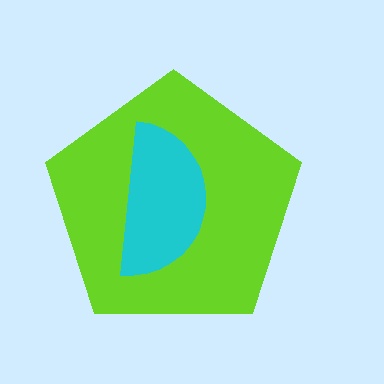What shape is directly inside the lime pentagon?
The cyan semicircle.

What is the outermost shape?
The lime pentagon.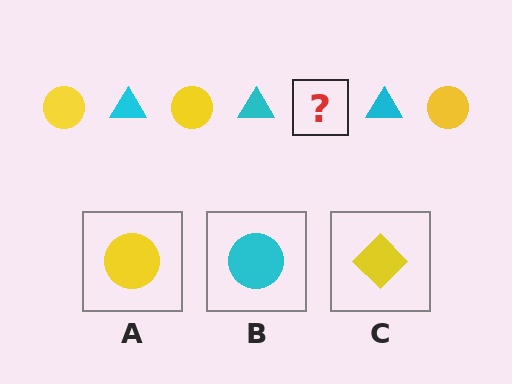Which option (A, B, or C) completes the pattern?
A.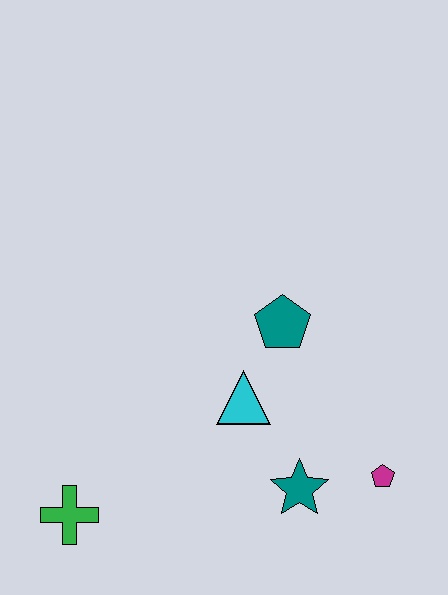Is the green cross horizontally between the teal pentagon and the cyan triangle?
No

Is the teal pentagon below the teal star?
No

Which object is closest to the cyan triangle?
The teal pentagon is closest to the cyan triangle.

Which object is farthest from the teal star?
The green cross is farthest from the teal star.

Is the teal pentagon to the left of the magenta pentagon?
Yes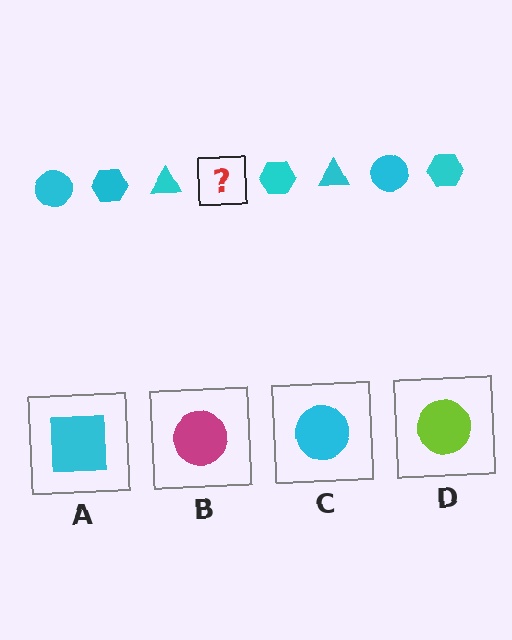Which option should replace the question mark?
Option C.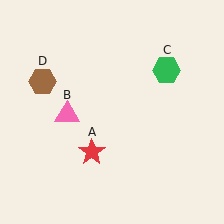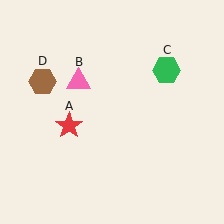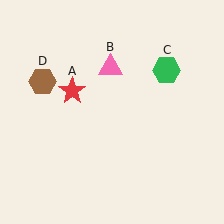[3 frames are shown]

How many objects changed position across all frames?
2 objects changed position: red star (object A), pink triangle (object B).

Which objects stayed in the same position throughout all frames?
Green hexagon (object C) and brown hexagon (object D) remained stationary.